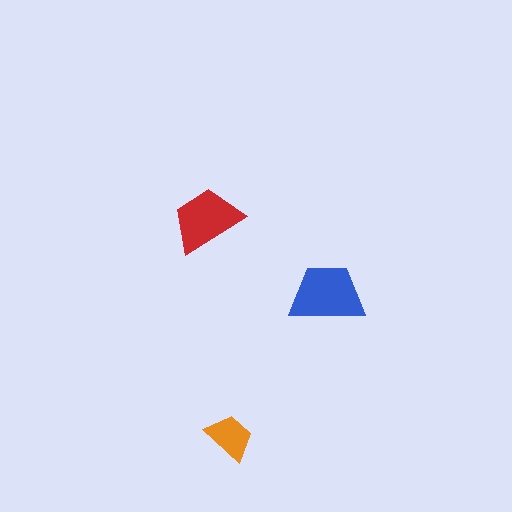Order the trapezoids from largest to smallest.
the blue one, the red one, the orange one.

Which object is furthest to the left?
The red trapezoid is leftmost.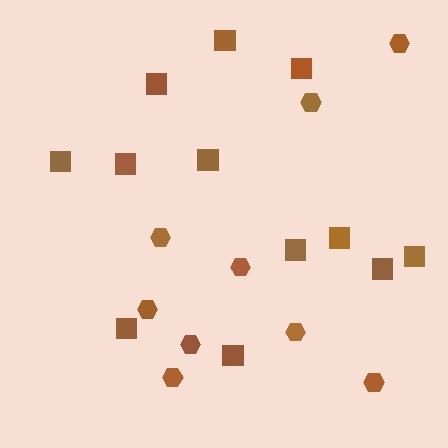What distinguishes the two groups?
There are 2 groups: one group of squares (12) and one group of hexagons (9).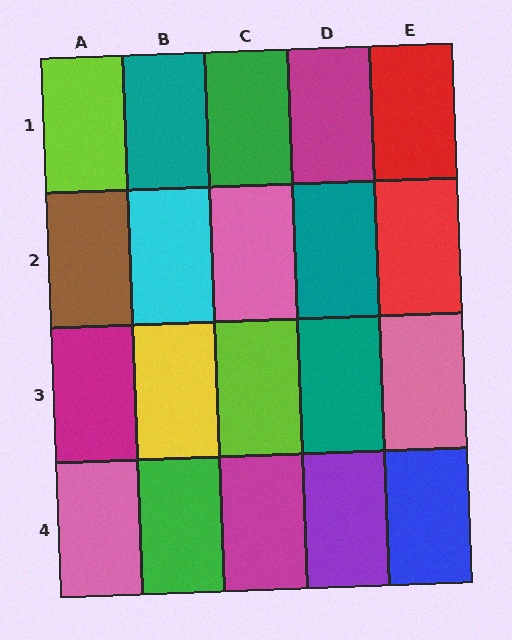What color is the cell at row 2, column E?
Red.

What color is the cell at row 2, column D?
Teal.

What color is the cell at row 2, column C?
Pink.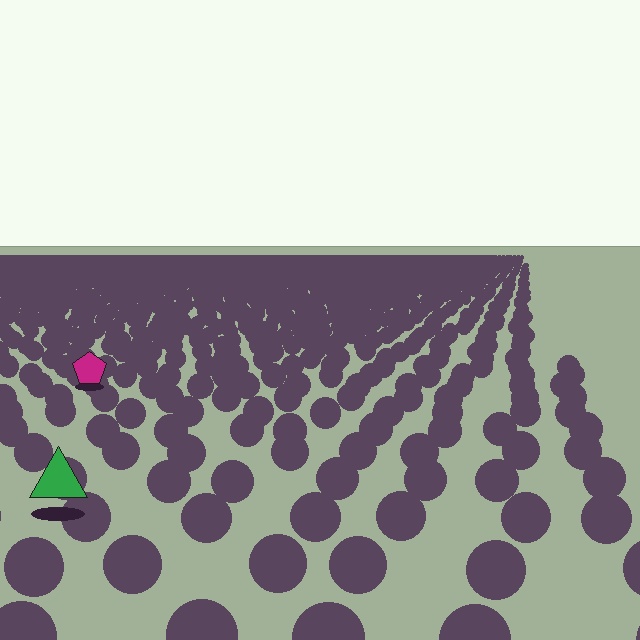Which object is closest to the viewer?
The green triangle is closest. The texture marks near it are larger and more spread out.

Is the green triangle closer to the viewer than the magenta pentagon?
Yes. The green triangle is closer — you can tell from the texture gradient: the ground texture is coarser near it.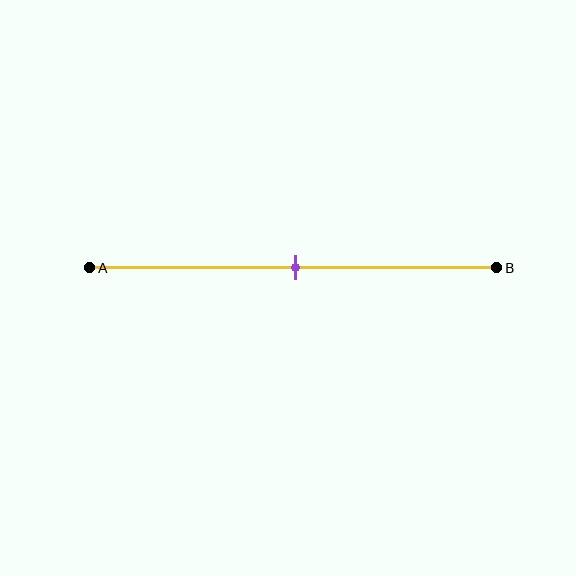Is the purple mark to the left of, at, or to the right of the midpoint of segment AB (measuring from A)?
The purple mark is approximately at the midpoint of segment AB.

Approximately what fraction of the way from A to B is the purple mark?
The purple mark is approximately 50% of the way from A to B.